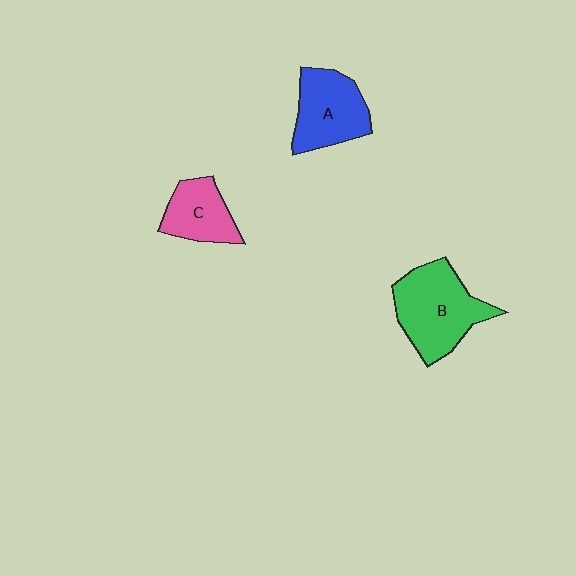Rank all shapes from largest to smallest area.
From largest to smallest: B (green), A (blue), C (pink).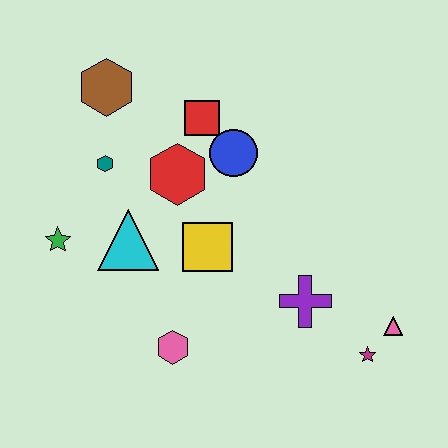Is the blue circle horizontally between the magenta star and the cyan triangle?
Yes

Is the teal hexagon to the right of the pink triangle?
No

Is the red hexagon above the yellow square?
Yes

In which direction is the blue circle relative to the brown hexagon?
The blue circle is to the right of the brown hexagon.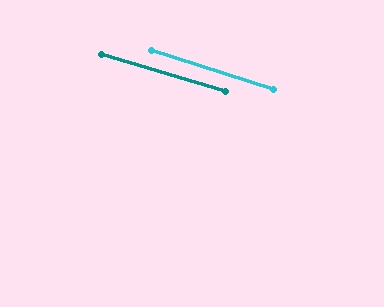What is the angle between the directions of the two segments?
Approximately 1 degree.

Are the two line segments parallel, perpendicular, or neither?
Parallel — their directions differ by only 1.3°.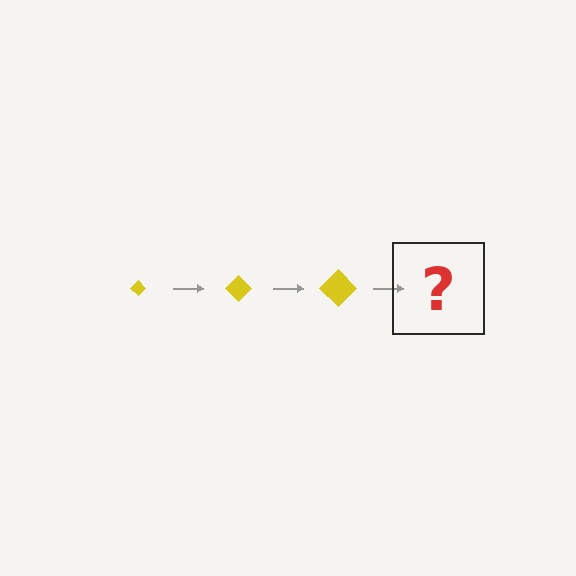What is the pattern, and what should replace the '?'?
The pattern is that the diamond gets progressively larger each step. The '?' should be a yellow diamond, larger than the previous one.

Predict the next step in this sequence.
The next step is a yellow diamond, larger than the previous one.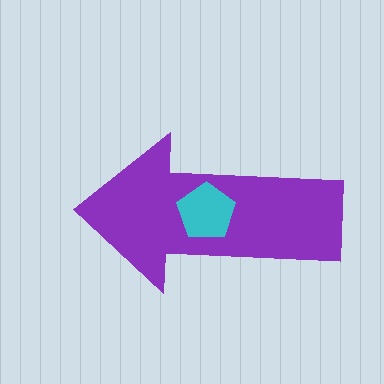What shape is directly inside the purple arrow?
The cyan pentagon.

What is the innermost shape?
The cyan pentagon.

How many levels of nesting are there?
2.